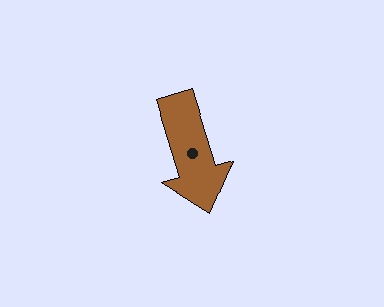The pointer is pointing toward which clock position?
Roughly 5 o'clock.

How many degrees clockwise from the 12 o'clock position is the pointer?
Approximately 163 degrees.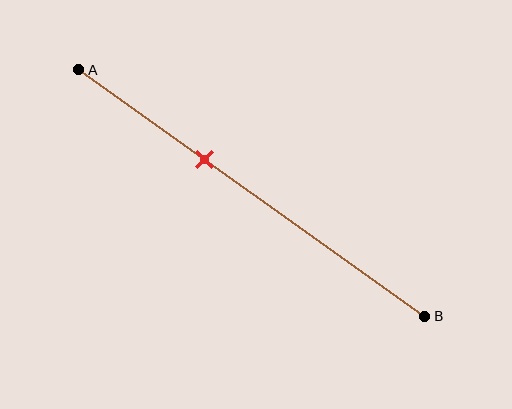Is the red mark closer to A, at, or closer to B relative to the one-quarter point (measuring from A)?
The red mark is closer to point B than the one-quarter point of segment AB.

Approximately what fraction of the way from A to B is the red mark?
The red mark is approximately 35% of the way from A to B.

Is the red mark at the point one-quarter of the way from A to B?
No, the mark is at about 35% from A, not at the 25% one-quarter point.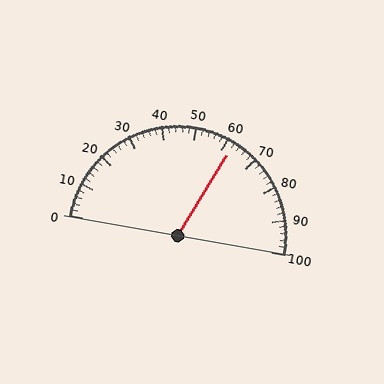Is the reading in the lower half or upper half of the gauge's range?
The reading is in the upper half of the range (0 to 100).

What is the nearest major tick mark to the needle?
The nearest major tick mark is 60.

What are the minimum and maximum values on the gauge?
The gauge ranges from 0 to 100.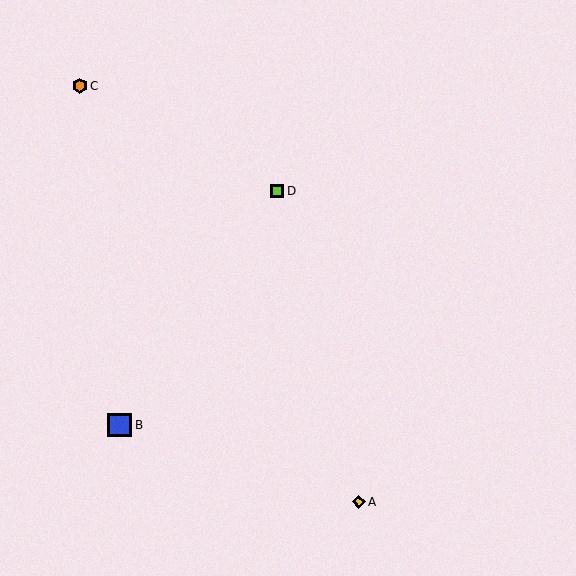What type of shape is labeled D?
Shape D is a lime square.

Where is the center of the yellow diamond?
The center of the yellow diamond is at (359, 502).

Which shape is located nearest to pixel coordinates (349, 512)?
The yellow diamond (labeled A) at (359, 502) is nearest to that location.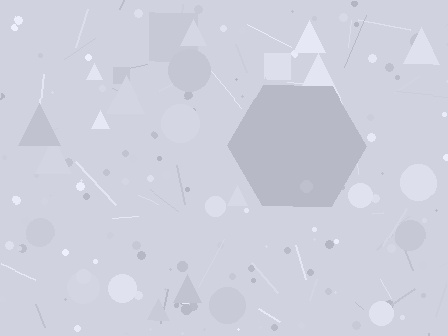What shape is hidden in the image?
A hexagon is hidden in the image.